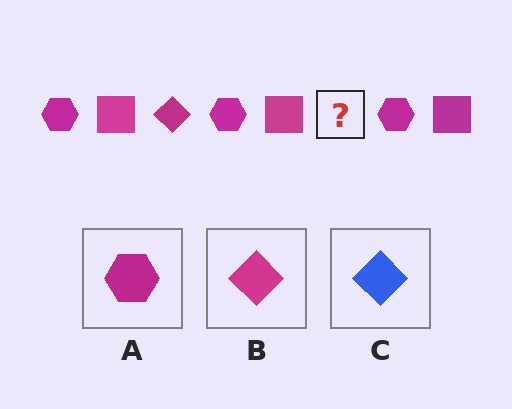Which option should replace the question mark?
Option B.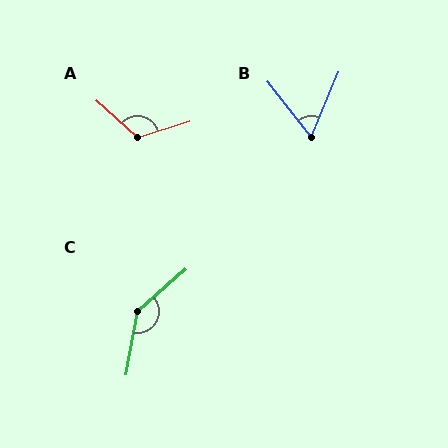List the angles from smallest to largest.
B (61°), A (120°), C (142°).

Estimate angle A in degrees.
Approximately 120 degrees.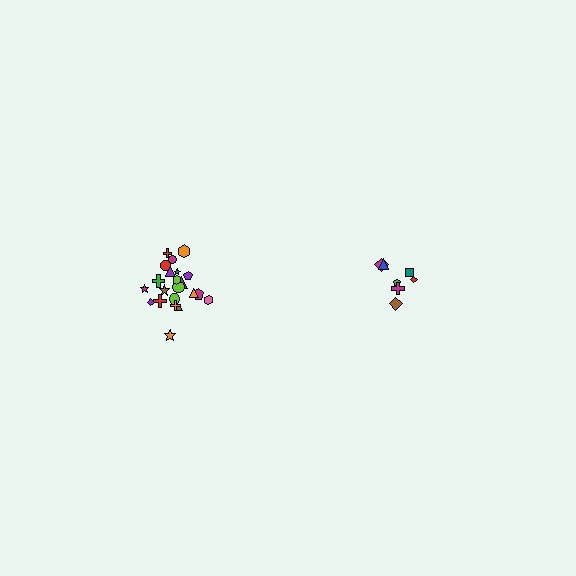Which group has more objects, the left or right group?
The left group.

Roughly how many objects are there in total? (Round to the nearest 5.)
Roughly 30 objects in total.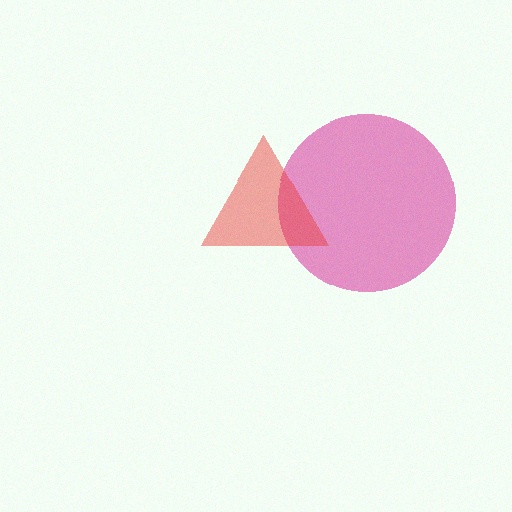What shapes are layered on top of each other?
The layered shapes are: a magenta circle, a red triangle.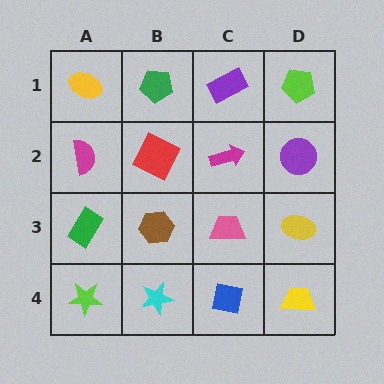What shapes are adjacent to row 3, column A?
A magenta semicircle (row 2, column A), a lime star (row 4, column A), a brown hexagon (row 3, column B).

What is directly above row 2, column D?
A lime pentagon.